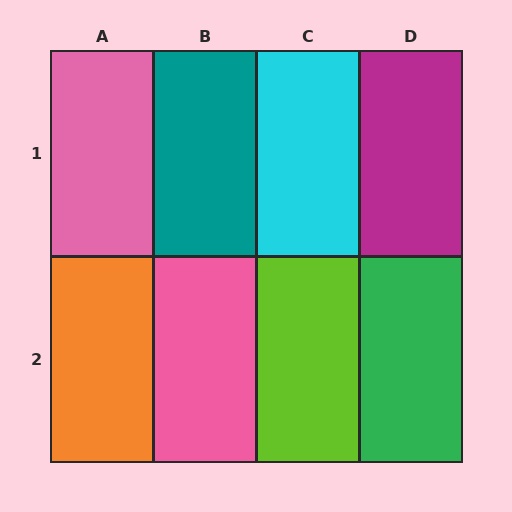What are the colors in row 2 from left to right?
Orange, pink, lime, green.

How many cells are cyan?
1 cell is cyan.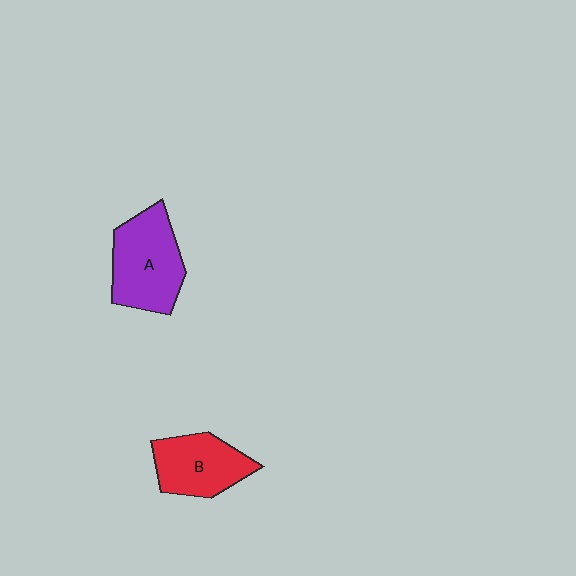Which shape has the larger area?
Shape A (purple).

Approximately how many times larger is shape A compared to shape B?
Approximately 1.2 times.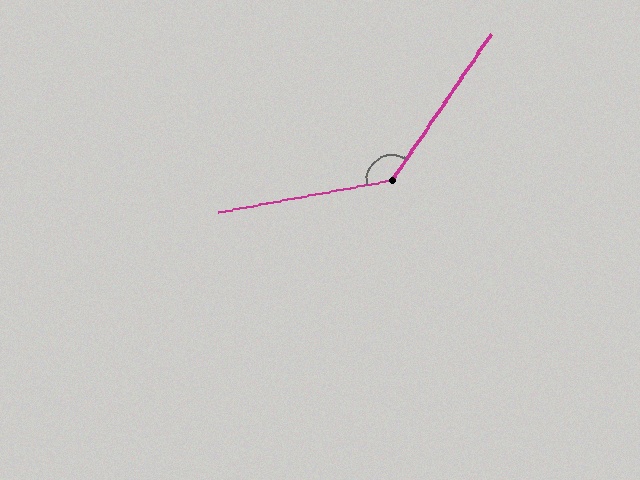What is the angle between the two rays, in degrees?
Approximately 135 degrees.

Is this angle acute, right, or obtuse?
It is obtuse.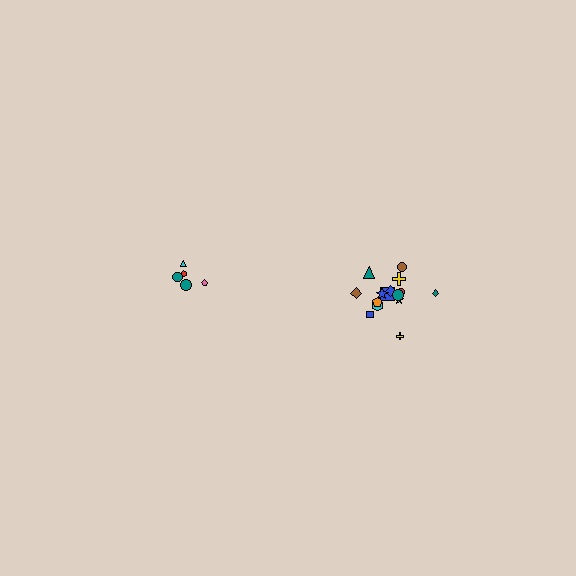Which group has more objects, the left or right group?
The right group.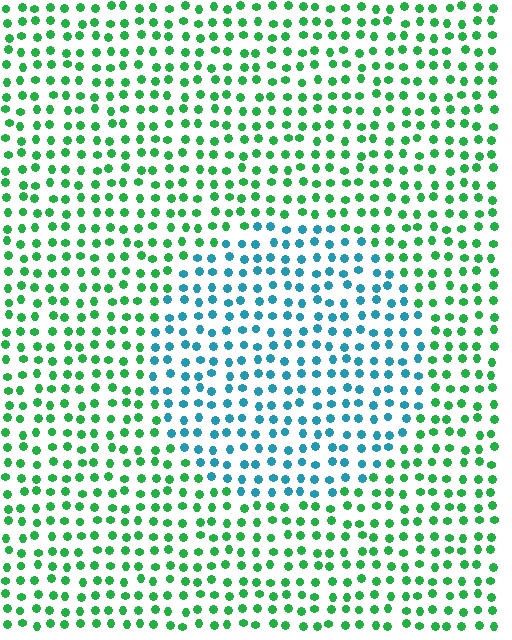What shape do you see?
I see a circle.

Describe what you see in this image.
The image is filled with small green elements in a uniform arrangement. A circle-shaped region is visible where the elements are tinted to a slightly different hue, forming a subtle color boundary.